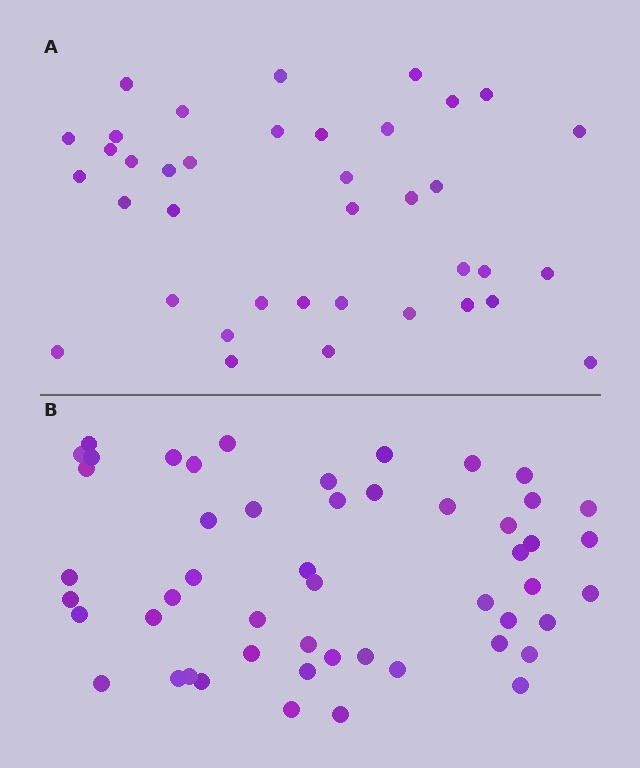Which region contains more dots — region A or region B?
Region B (the bottom region) has more dots.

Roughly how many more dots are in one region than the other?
Region B has approximately 15 more dots than region A.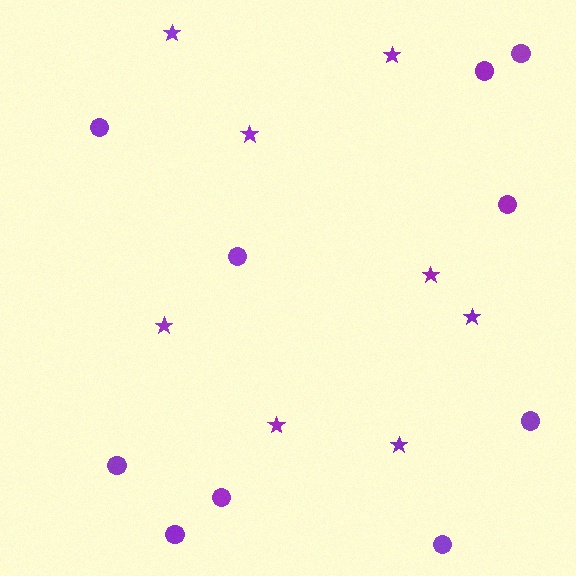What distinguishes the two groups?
There are 2 groups: one group of circles (10) and one group of stars (8).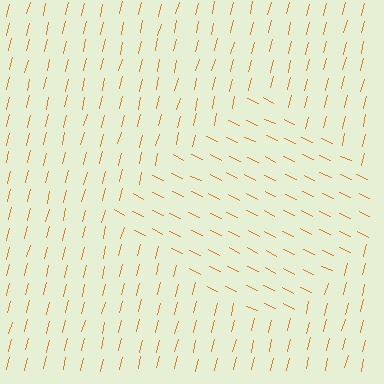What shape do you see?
I see a diamond.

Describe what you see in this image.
The image is filled with small orange line segments. A diamond region in the image has lines oriented differently from the surrounding lines, creating a visible texture boundary.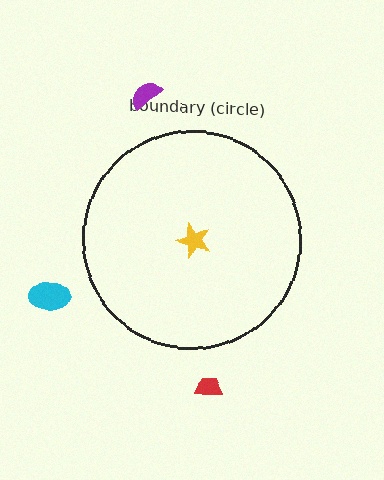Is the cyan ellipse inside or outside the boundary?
Outside.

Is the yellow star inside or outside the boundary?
Inside.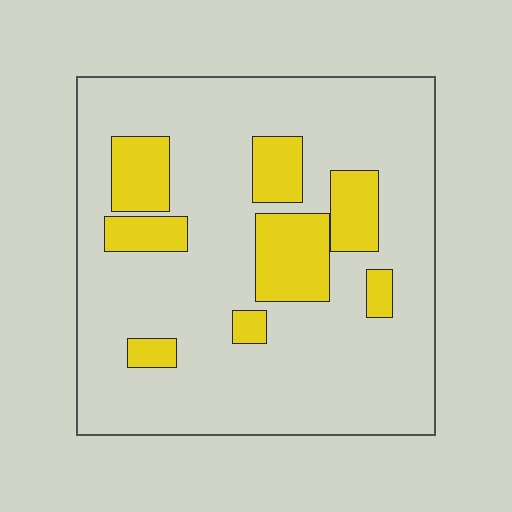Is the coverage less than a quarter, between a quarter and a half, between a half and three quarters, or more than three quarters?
Less than a quarter.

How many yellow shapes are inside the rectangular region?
8.